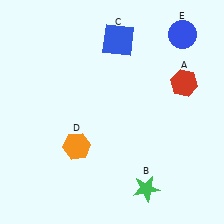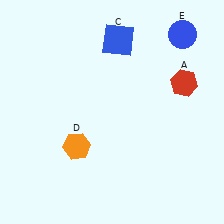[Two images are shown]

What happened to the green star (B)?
The green star (B) was removed in Image 2. It was in the bottom-right area of Image 1.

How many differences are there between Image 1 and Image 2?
There is 1 difference between the two images.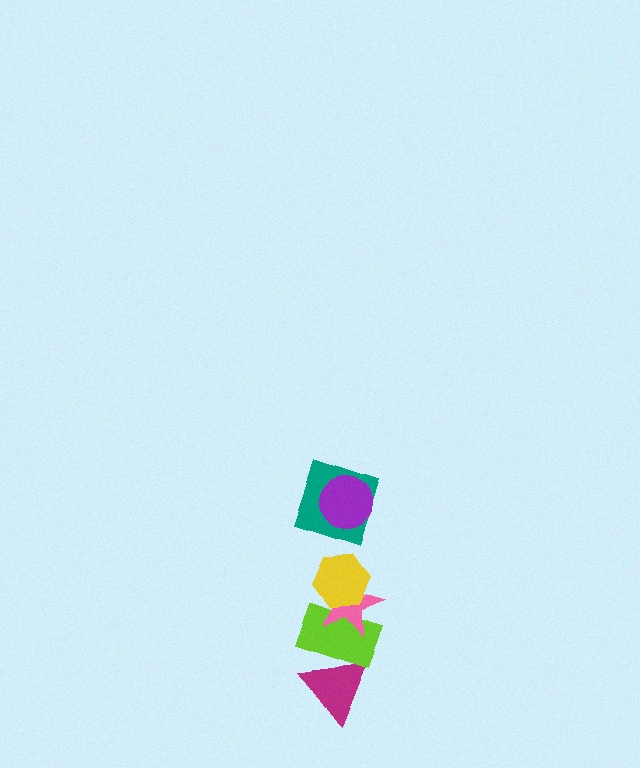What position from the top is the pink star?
The pink star is 4th from the top.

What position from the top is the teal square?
The teal square is 2nd from the top.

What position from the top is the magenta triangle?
The magenta triangle is 6th from the top.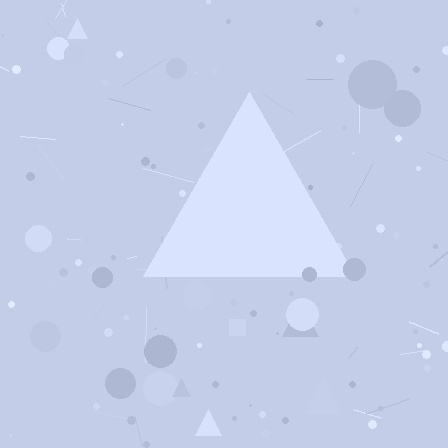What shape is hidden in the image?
A triangle is hidden in the image.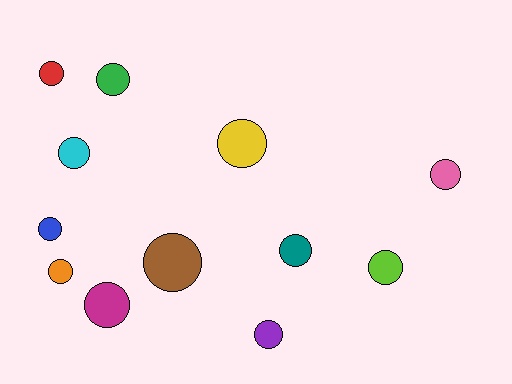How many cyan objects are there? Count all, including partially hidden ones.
There is 1 cyan object.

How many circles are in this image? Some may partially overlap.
There are 12 circles.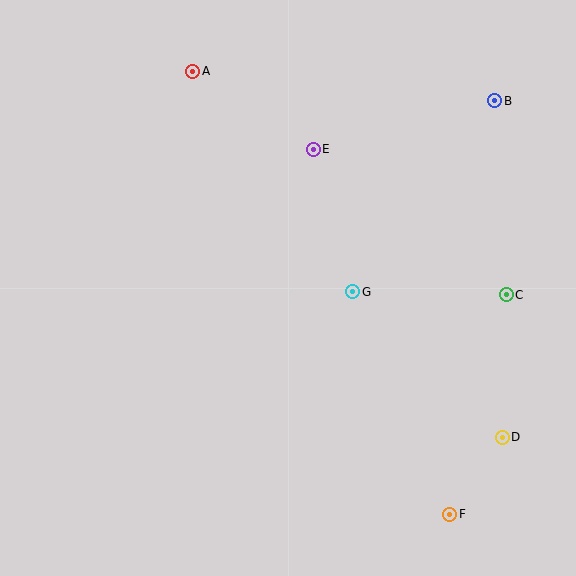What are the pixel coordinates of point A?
Point A is at (193, 71).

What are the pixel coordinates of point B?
Point B is at (495, 101).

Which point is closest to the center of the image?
Point G at (353, 292) is closest to the center.